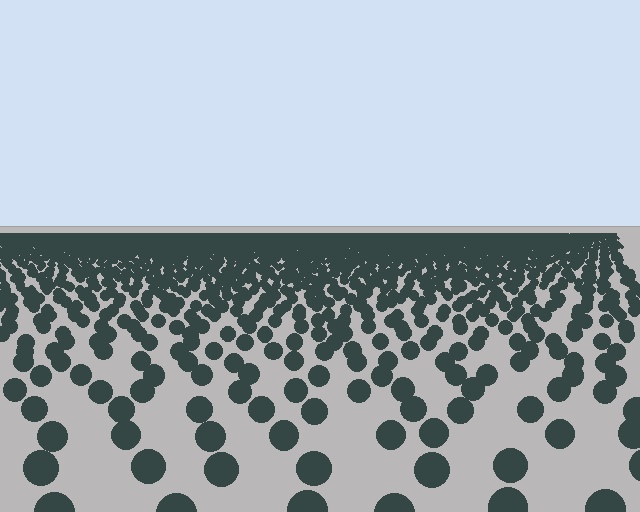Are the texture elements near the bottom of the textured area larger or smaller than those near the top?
Larger. Near the bottom, elements are closer to the viewer and appear at a bigger on-screen size.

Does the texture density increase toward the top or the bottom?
Density increases toward the top.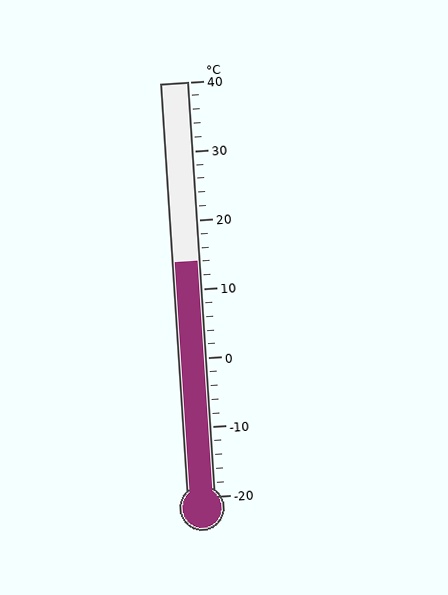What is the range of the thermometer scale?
The thermometer scale ranges from -20°C to 40°C.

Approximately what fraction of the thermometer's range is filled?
The thermometer is filled to approximately 55% of its range.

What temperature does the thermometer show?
The thermometer shows approximately 14°C.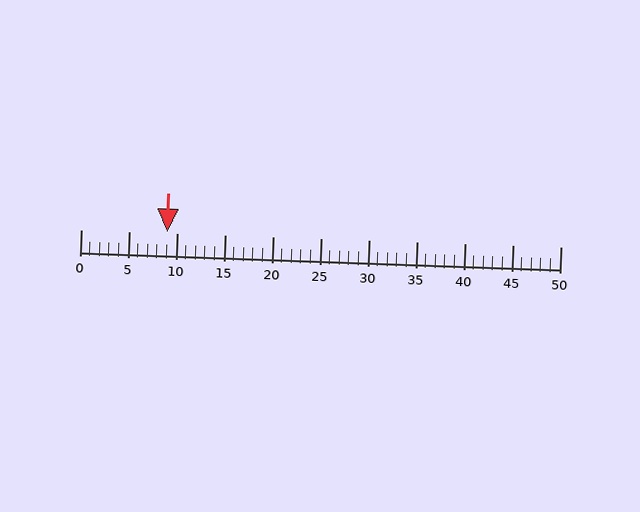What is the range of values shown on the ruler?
The ruler shows values from 0 to 50.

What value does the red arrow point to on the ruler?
The red arrow points to approximately 9.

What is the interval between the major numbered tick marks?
The major tick marks are spaced 5 units apart.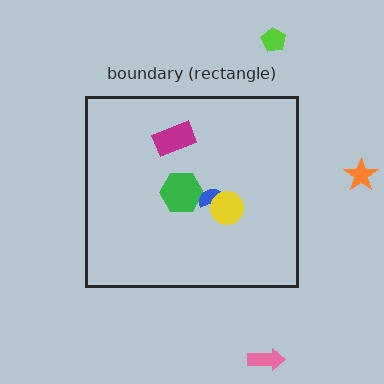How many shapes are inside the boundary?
4 inside, 3 outside.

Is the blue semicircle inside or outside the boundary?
Inside.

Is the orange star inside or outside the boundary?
Outside.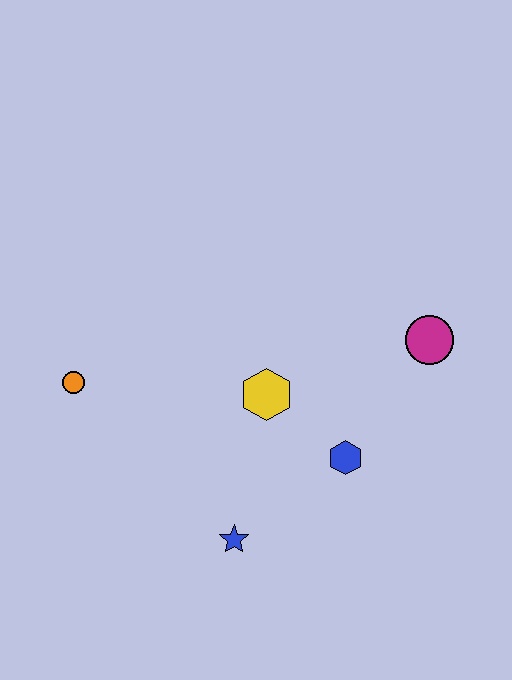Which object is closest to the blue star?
The blue hexagon is closest to the blue star.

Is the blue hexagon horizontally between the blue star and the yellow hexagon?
No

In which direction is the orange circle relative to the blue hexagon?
The orange circle is to the left of the blue hexagon.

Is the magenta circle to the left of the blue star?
No